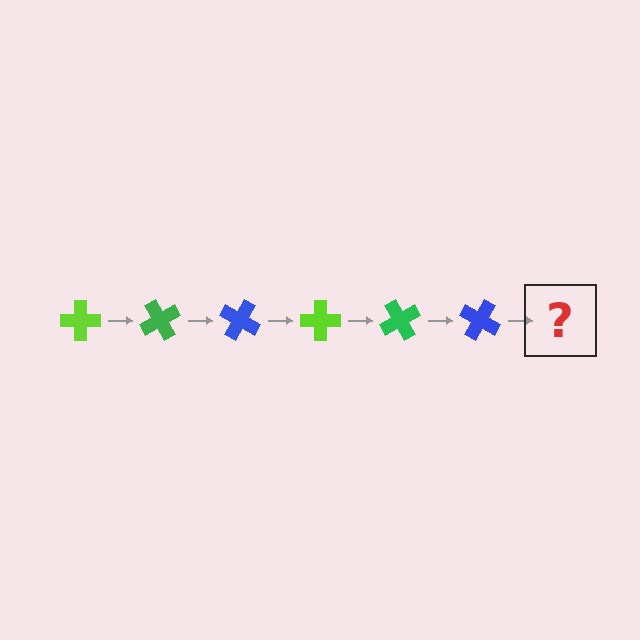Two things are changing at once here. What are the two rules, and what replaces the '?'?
The two rules are that it rotates 60 degrees each step and the color cycles through lime, green, and blue. The '?' should be a lime cross, rotated 360 degrees from the start.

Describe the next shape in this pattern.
It should be a lime cross, rotated 360 degrees from the start.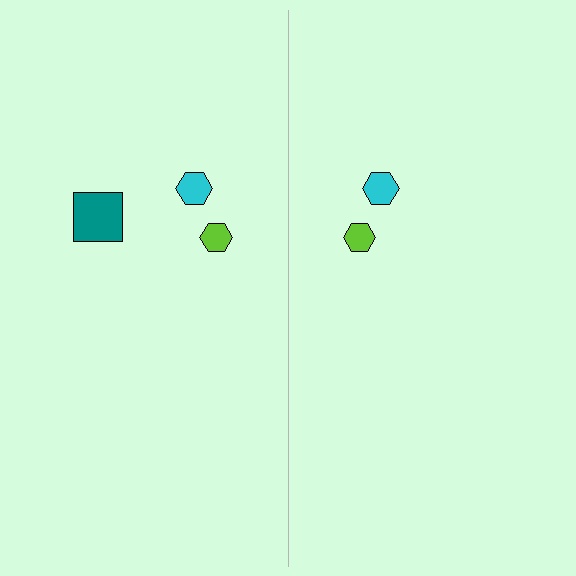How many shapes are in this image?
There are 5 shapes in this image.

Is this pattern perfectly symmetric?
No, the pattern is not perfectly symmetric. A teal square is missing from the right side.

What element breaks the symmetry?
A teal square is missing from the right side.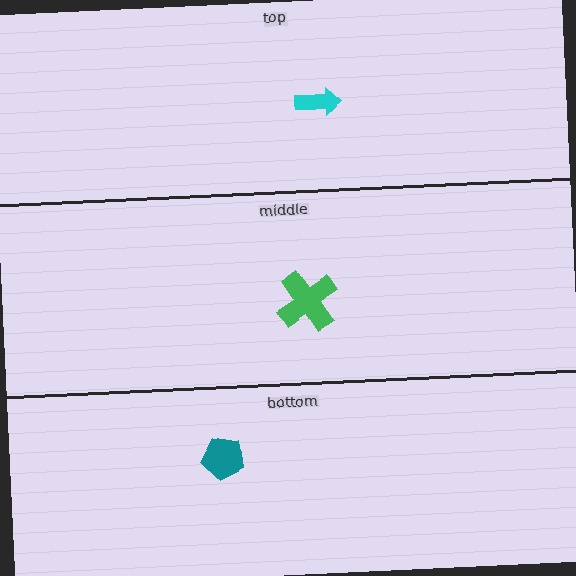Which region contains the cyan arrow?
The top region.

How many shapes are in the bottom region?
1.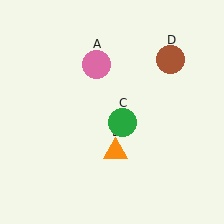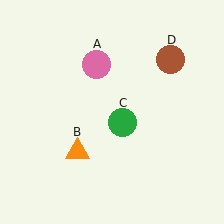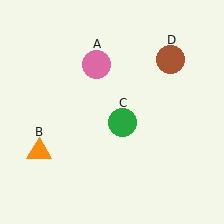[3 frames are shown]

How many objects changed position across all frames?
1 object changed position: orange triangle (object B).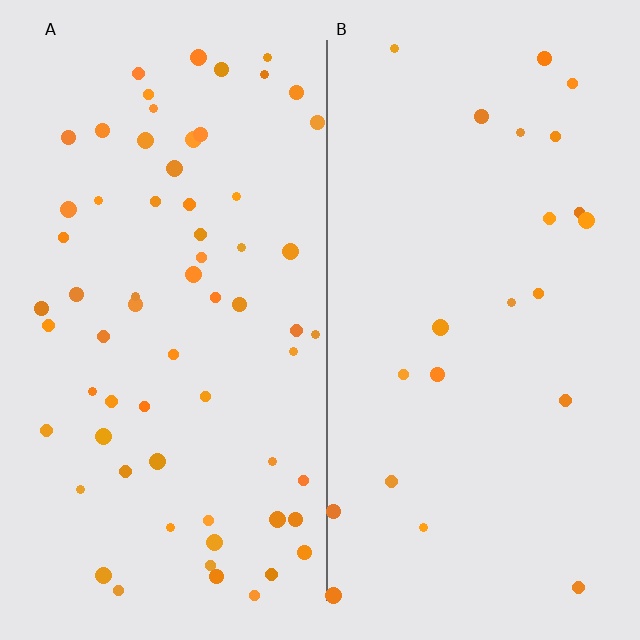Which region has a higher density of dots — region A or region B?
A (the left).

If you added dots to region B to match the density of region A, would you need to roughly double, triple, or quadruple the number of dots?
Approximately triple.